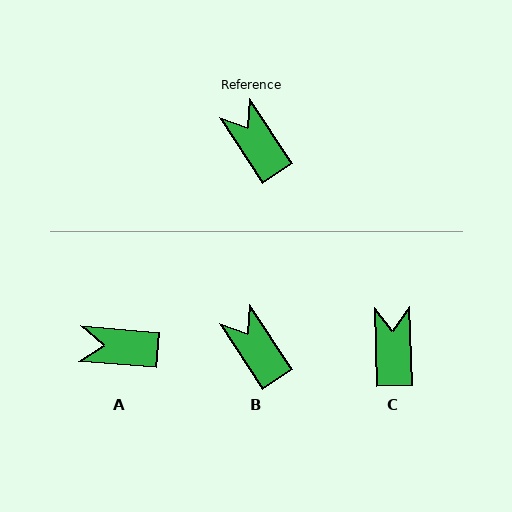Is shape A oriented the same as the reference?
No, it is off by about 53 degrees.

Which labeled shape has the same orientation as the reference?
B.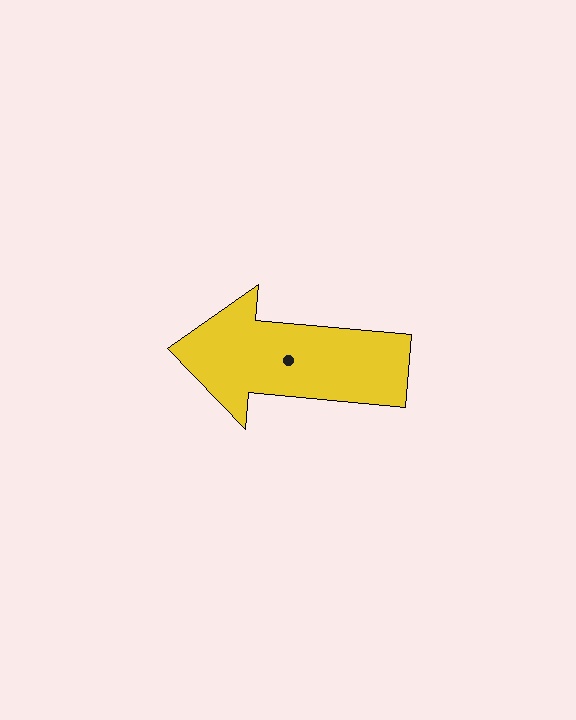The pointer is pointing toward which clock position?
Roughly 9 o'clock.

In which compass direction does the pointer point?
West.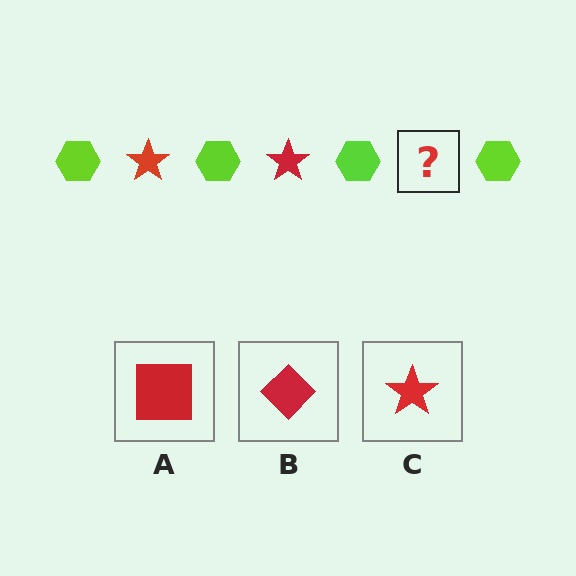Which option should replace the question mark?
Option C.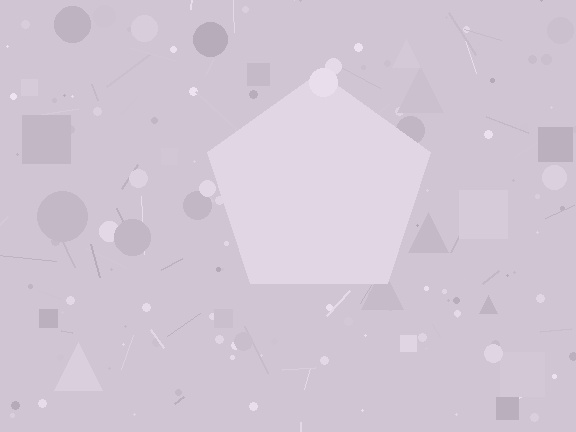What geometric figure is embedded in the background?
A pentagon is embedded in the background.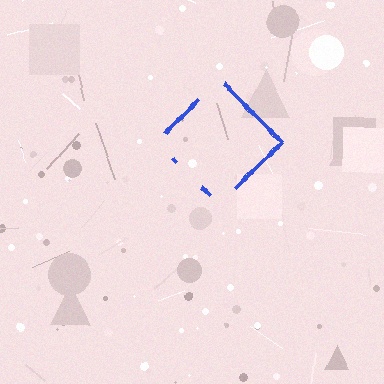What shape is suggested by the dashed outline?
The dashed outline suggests a diamond.